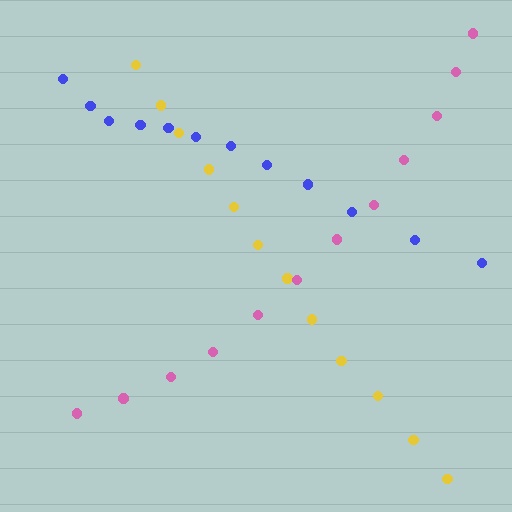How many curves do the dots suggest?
There are 3 distinct paths.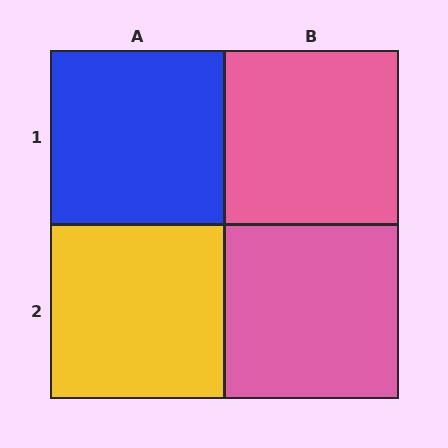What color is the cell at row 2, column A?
Yellow.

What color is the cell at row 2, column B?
Pink.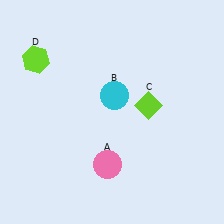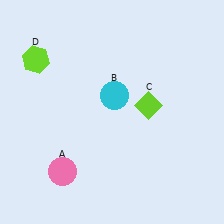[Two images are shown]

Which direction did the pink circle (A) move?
The pink circle (A) moved left.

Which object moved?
The pink circle (A) moved left.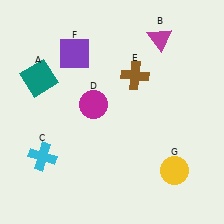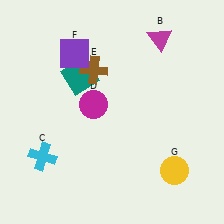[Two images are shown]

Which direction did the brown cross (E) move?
The brown cross (E) moved left.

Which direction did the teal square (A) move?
The teal square (A) moved right.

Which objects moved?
The objects that moved are: the teal square (A), the brown cross (E).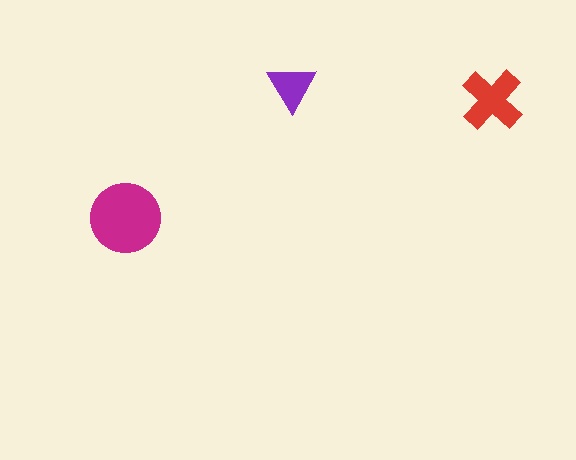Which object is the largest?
The magenta circle.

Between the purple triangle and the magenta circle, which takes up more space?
The magenta circle.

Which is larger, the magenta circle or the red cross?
The magenta circle.